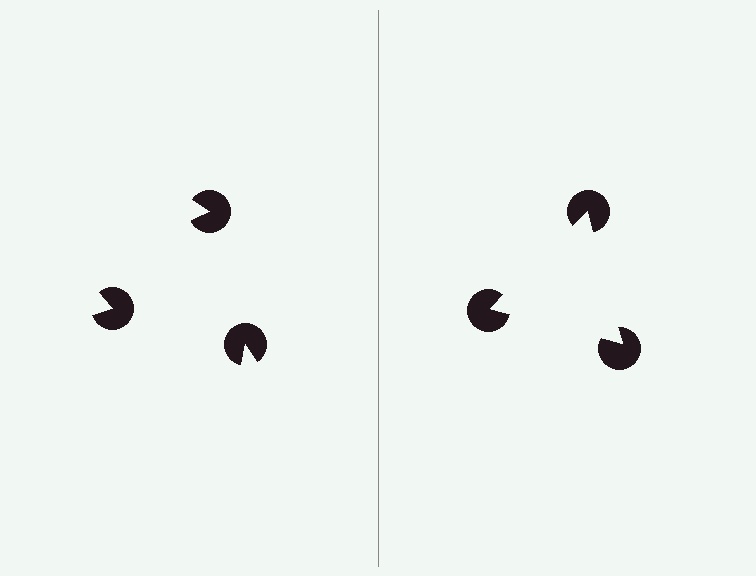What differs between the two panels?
The pac-man discs are positioned identically on both sides; only the wedge orientations differ. On the right they align to a triangle; on the left they are misaligned.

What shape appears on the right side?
An illusory triangle.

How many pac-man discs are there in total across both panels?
6 — 3 on each side.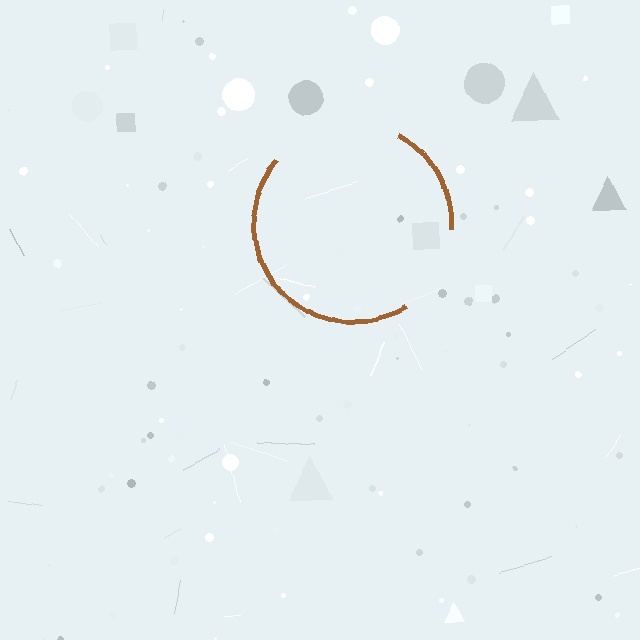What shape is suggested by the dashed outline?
The dashed outline suggests a circle.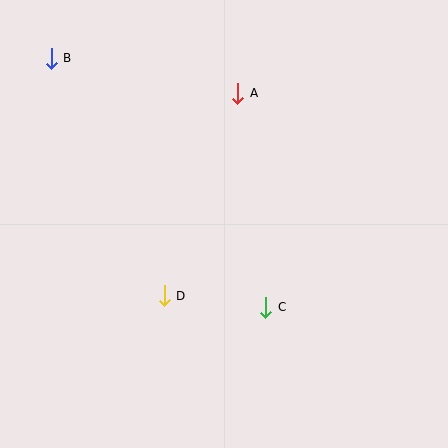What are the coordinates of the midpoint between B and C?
The midpoint between B and C is at (159, 183).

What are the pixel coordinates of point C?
Point C is at (266, 307).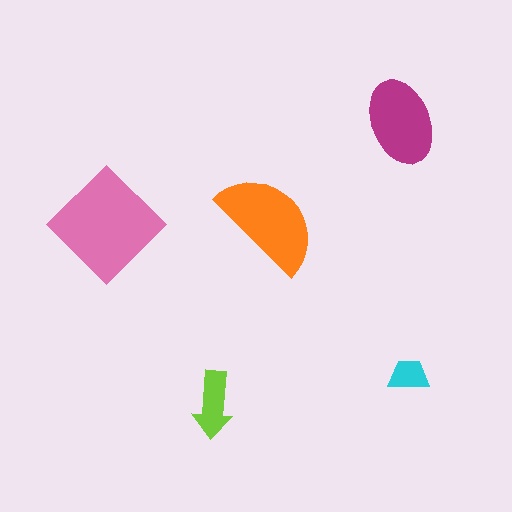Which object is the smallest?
The cyan trapezoid.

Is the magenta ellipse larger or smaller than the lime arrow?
Larger.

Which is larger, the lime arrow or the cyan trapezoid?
The lime arrow.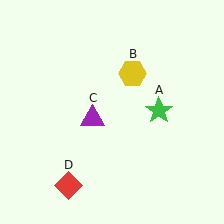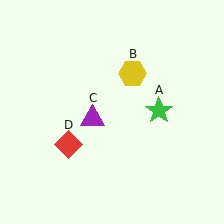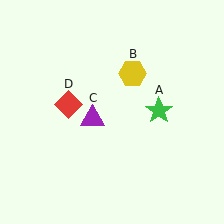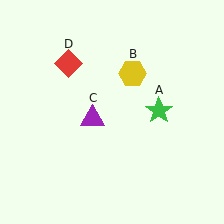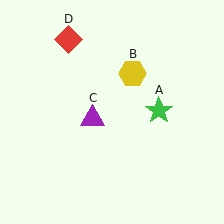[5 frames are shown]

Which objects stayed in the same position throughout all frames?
Green star (object A) and yellow hexagon (object B) and purple triangle (object C) remained stationary.